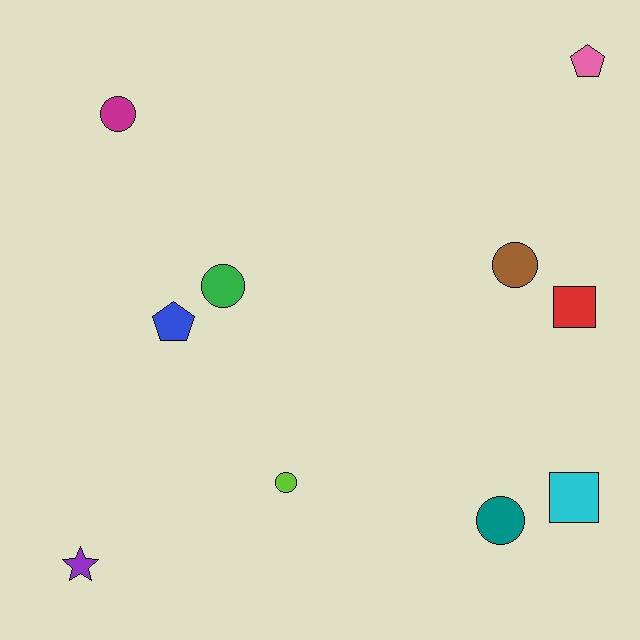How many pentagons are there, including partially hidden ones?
There are 2 pentagons.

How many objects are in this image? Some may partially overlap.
There are 10 objects.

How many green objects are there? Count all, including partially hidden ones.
There is 1 green object.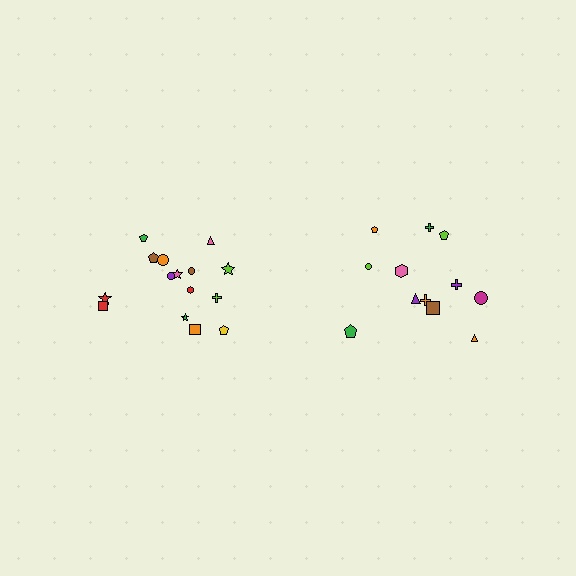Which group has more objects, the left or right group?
The left group.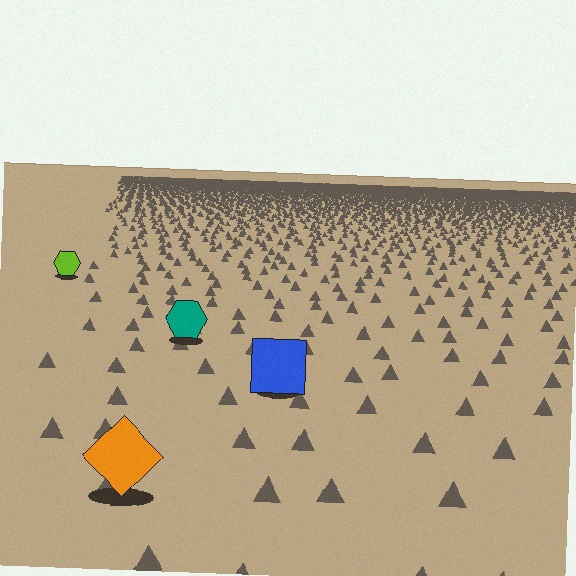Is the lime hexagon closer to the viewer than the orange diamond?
No. The orange diamond is closer — you can tell from the texture gradient: the ground texture is coarser near it.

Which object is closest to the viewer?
The orange diamond is closest. The texture marks near it are larger and more spread out.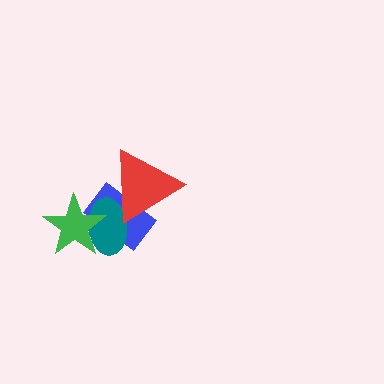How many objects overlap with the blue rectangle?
3 objects overlap with the blue rectangle.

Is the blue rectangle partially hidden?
Yes, it is partially covered by another shape.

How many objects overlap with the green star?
2 objects overlap with the green star.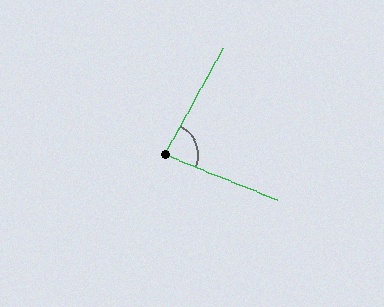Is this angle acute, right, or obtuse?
It is acute.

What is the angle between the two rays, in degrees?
Approximately 83 degrees.